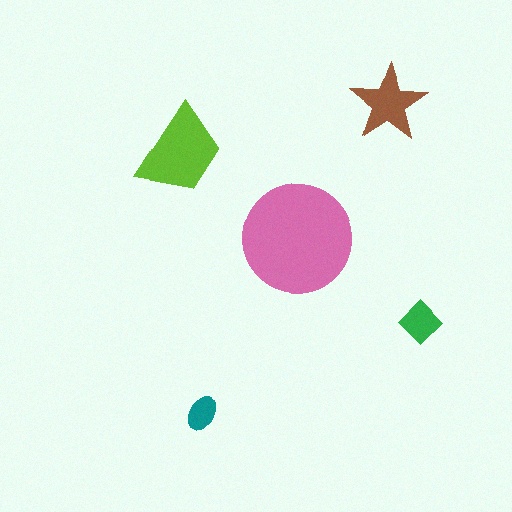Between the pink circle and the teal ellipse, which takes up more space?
The pink circle.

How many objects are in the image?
There are 5 objects in the image.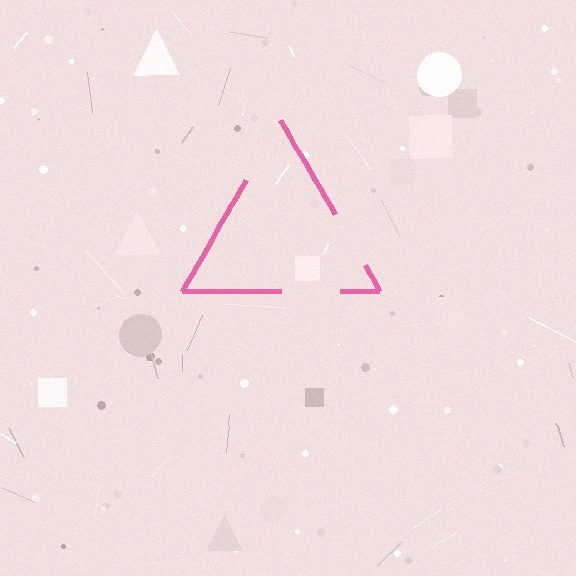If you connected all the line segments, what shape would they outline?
They would outline a triangle.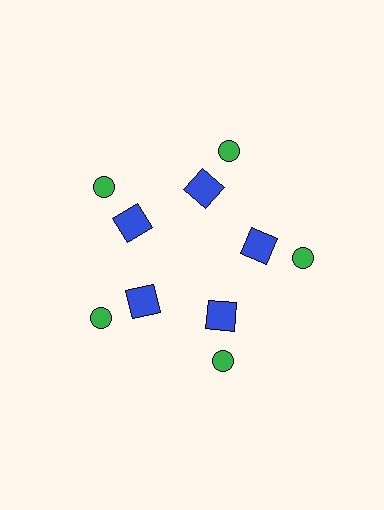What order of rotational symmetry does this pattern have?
This pattern has 5-fold rotational symmetry.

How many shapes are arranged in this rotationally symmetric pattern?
There are 10 shapes, arranged in 5 groups of 2.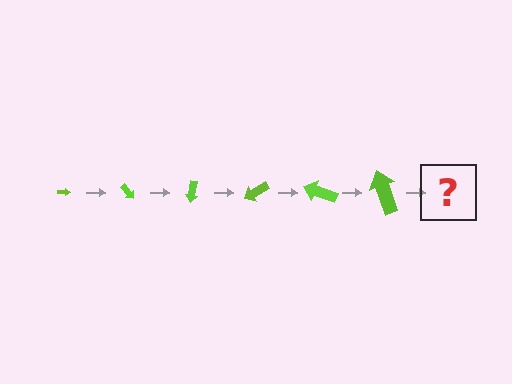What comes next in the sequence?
The next element should be an arrow, larger than the previous one and rotated 300 degrees from the start.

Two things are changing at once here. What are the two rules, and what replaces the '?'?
The two rules are that the arrow grows larger each step and it rotates 50 degrees each step. The '?' should be an arrow, larger than the previous one and rotated 300 degrees from the start.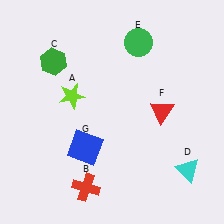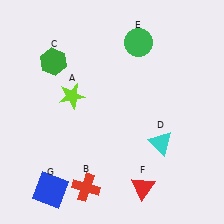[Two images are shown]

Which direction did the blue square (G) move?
The blue square (G) moved down.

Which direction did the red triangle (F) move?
The red triangle (F) moved down.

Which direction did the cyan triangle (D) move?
The cyan triangle (D) moved up.